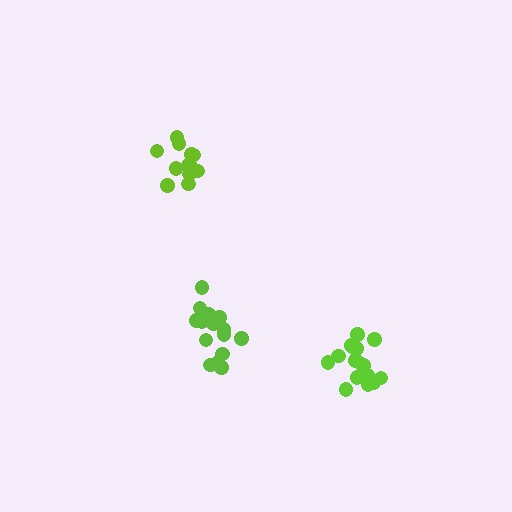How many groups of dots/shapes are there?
There are 3 groups.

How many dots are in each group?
Group 1: 15 dots, Group 2: 16 dots, Group 3: 12 dots (43 total).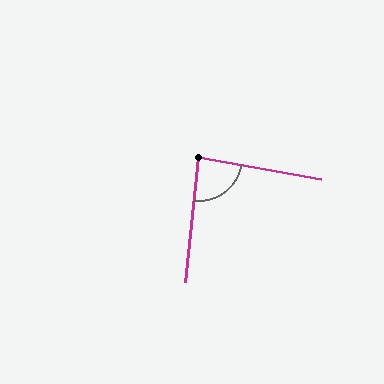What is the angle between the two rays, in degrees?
Approximately 86 degrees.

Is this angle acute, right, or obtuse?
It is approximately a right angle.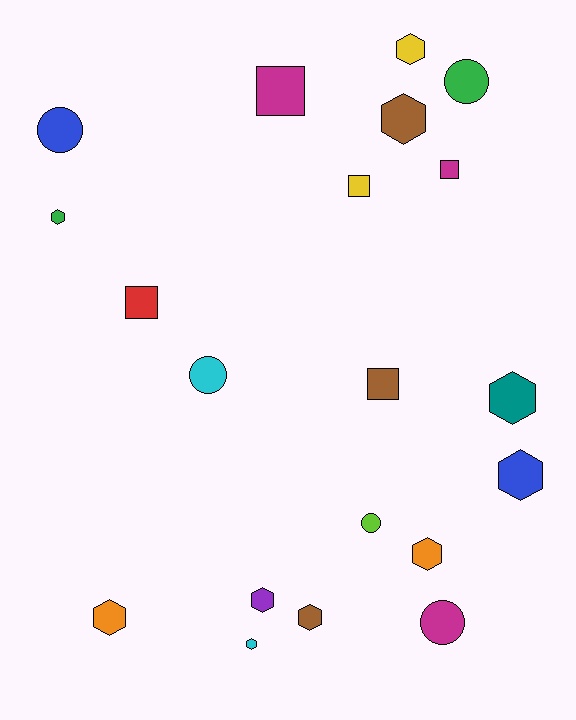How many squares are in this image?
There are 5 squares.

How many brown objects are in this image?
There are 3 brown objects.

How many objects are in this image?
There are 20 objects.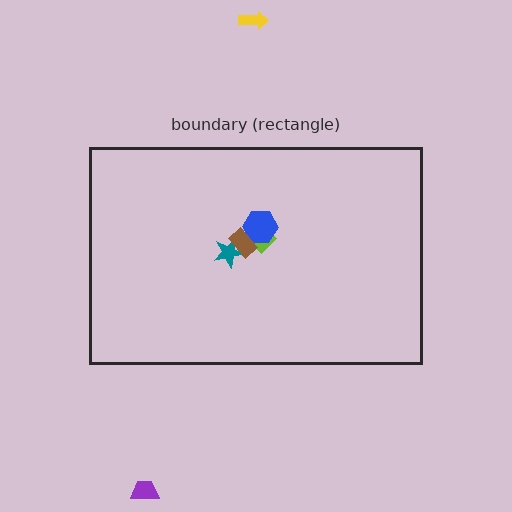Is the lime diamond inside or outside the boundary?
Inside.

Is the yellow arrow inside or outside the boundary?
Outside.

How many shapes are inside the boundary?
4 inside, 2 outside.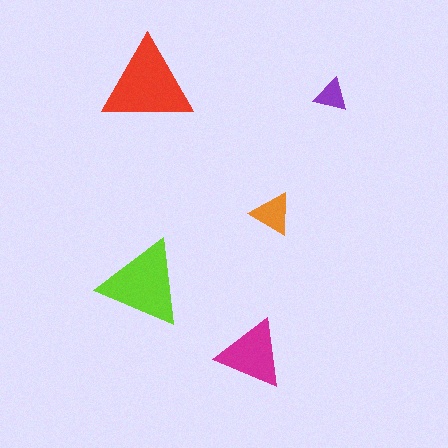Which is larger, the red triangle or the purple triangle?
The red one.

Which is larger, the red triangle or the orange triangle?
The red one.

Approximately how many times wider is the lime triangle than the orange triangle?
About 2 times wider.